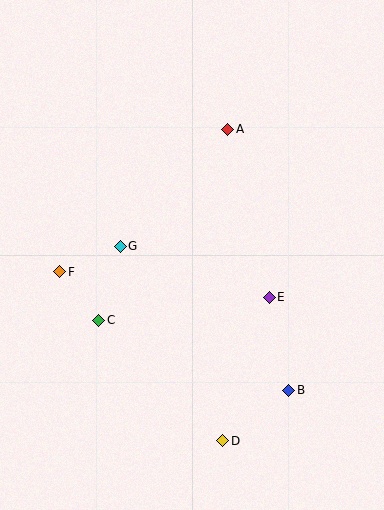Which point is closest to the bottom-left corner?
Point C is closest to the bottom-left corner.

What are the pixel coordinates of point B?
Point B is at (289, 390).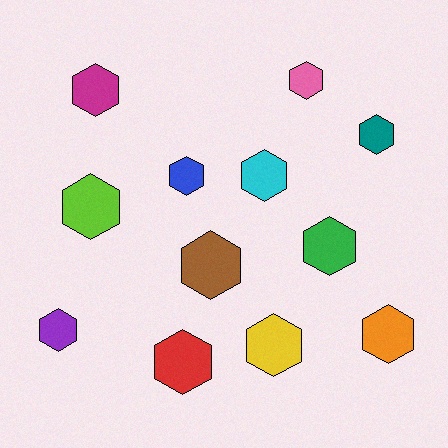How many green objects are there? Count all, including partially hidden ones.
There is 1 green object.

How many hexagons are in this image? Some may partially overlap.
There are 12 hexagons.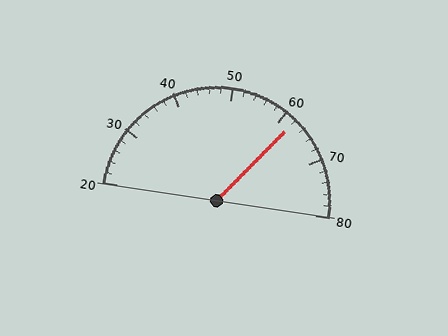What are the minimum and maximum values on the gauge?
The gauge ranges from 20 to 80.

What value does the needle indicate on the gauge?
The needle indicates approximately 62.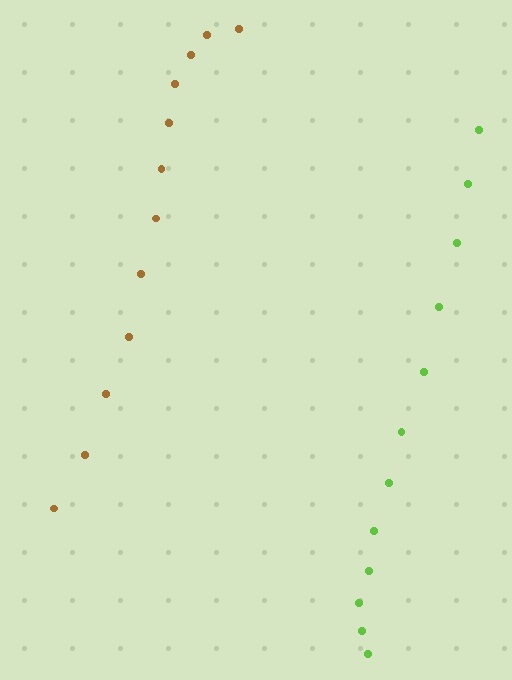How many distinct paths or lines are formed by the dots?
There are 2 distinct paths.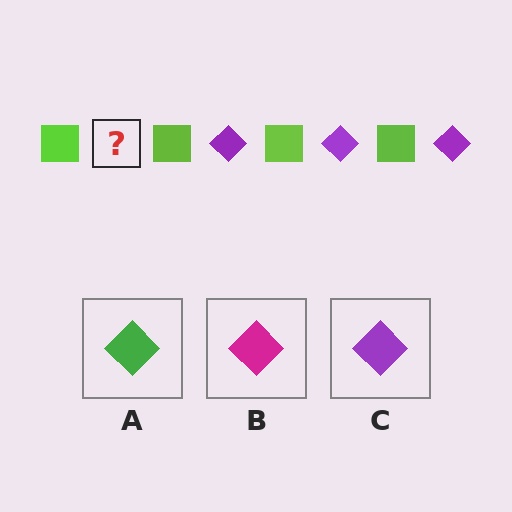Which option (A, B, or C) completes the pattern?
C.